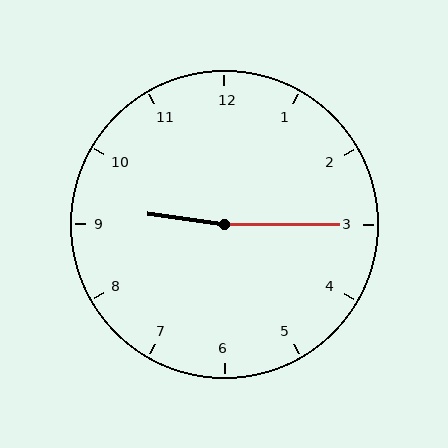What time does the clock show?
9:15.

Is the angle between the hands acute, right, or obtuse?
It is obtuse.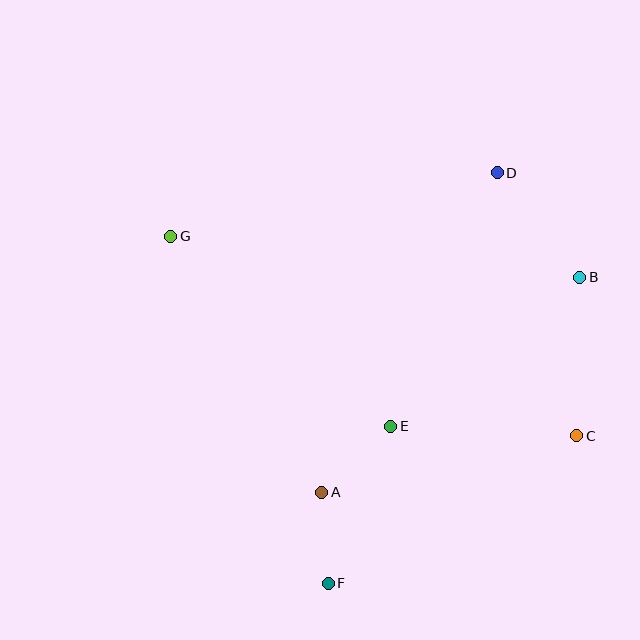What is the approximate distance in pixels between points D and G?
The distance between D and G is approximately 333 pixels.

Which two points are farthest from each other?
Points C and G are farthest from each other.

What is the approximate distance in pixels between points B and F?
The distance between B and F is approximately 396 pixels.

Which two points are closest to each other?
Points A and F are closest to each other.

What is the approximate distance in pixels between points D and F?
The distance between D and F is approximately 444 pixels.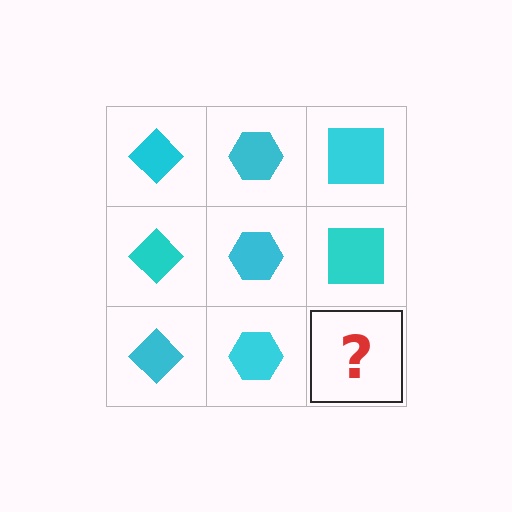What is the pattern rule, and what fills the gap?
The rule is that each column has a consistent shape. The gap should be filled with a cyan square.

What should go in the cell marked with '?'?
The missing cell should contain a cyan square.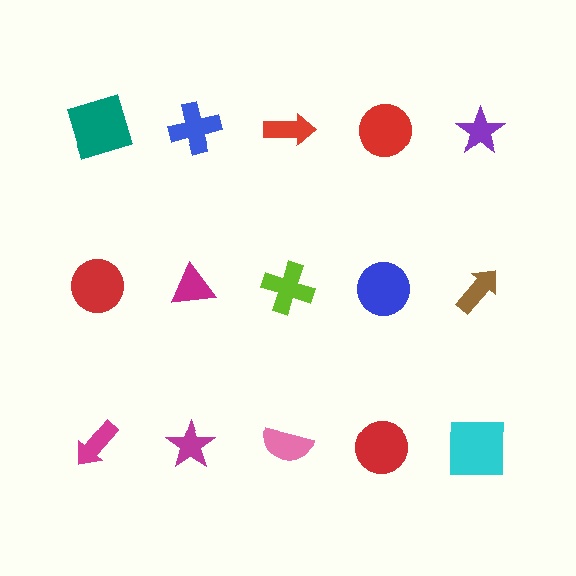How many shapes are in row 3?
5 shapes.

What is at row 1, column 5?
A purple star.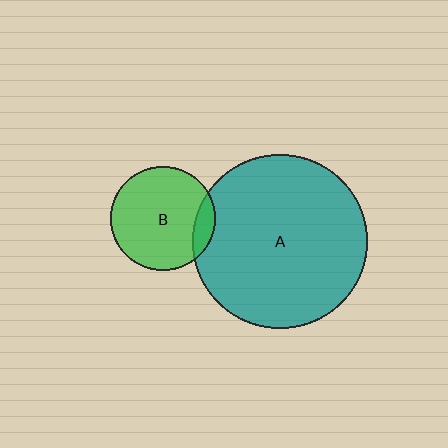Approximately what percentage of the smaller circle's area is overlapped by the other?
Approximately 10%.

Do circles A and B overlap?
Yes.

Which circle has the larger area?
Circle A (teal).